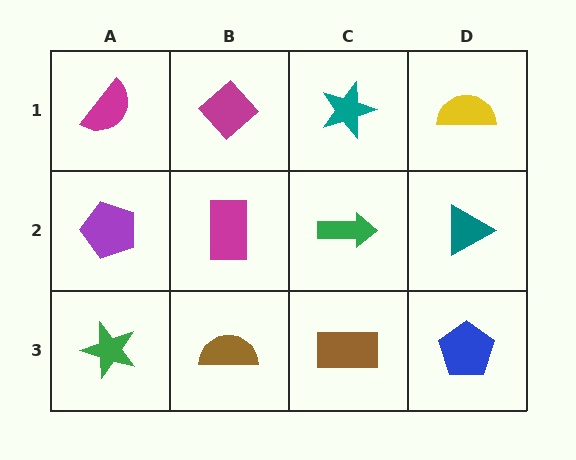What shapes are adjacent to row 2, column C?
A teal star (row 1, column C), a brown rectangle (row 3, column C), a magenta rectangle (row 2, column B), a teal triangle (row 2, column D).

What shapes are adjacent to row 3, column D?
A teal triangle (row 2, column D), a brown rectangle (row 3, column C).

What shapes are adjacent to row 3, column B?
A magenta rectangle (row 2, column B), a green star (row 3, column A), a brown rectangle (row 3, column C).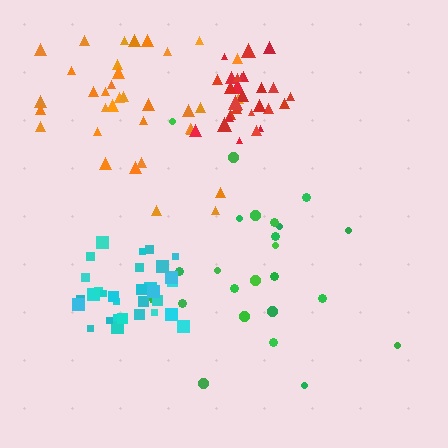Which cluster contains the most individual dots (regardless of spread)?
Orange (35).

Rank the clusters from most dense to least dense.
red, cyan, orange, green.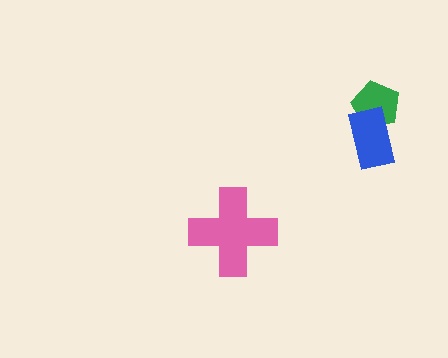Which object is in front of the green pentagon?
The blue rectangle is in front of the green pentagon.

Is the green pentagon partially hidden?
Yes, it is partially covered by another shape.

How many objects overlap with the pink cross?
0 objects overlap with the pink cross.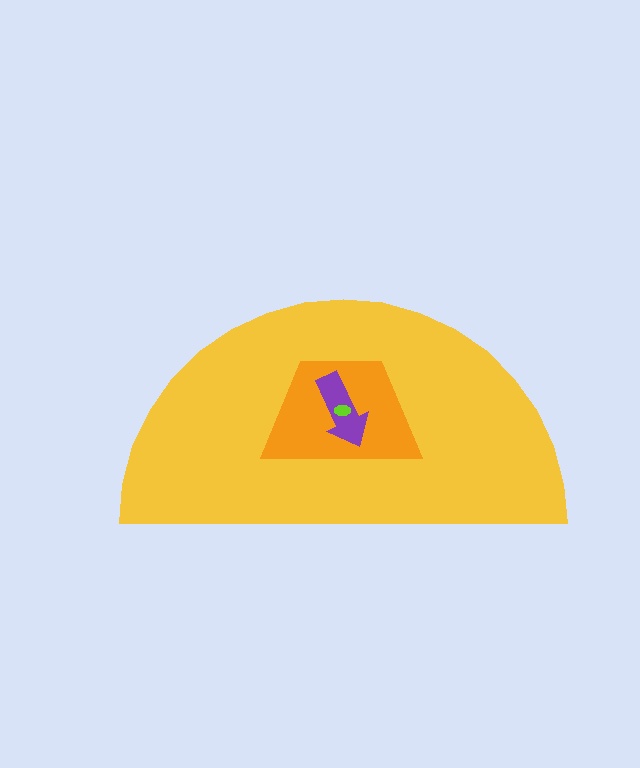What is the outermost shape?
The yellow semicircle.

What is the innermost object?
The lime ellipse.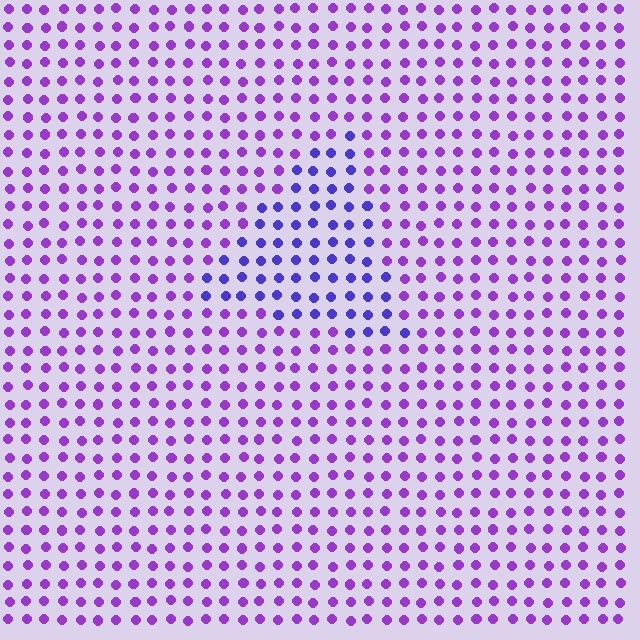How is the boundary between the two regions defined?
The boundary is defined purely by a slight shift in hue (about 32 degrees). Spacing, size, and orientation are identical on both sides.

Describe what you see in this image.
The image is filled with small purple elements in a uniform arrangement. A triangle-shaped region is visible where the elements are tinted to a slightly different hue, forming a subtle color boundary.